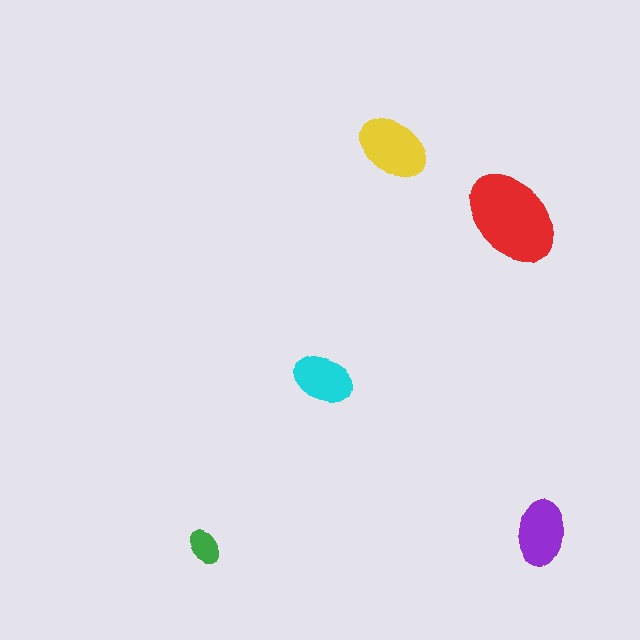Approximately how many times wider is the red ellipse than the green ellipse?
About 3 times wider.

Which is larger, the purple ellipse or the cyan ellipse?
The purple one.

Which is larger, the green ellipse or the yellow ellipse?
The yellow one.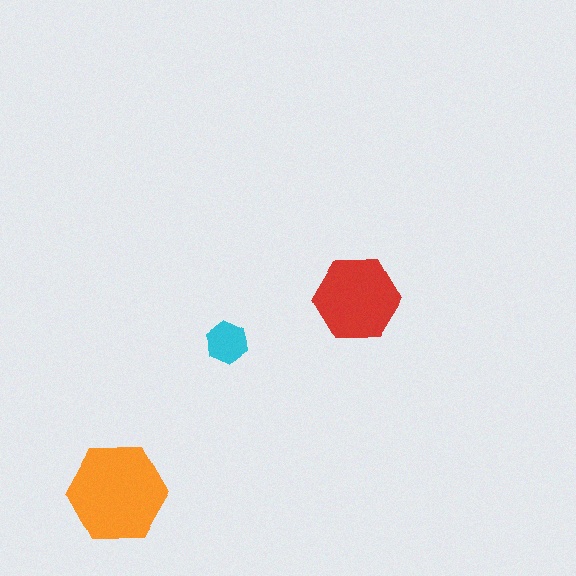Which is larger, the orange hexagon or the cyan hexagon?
The orange one.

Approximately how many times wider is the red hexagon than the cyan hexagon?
About 2 times wider.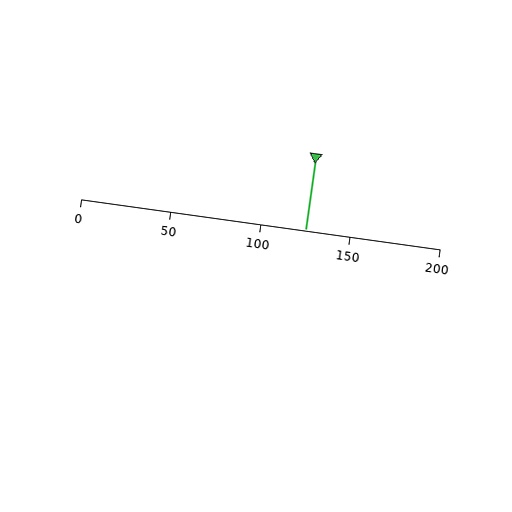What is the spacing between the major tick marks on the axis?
The major ticks are spaced 50 apart.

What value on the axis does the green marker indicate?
The marker indicates approximately 125.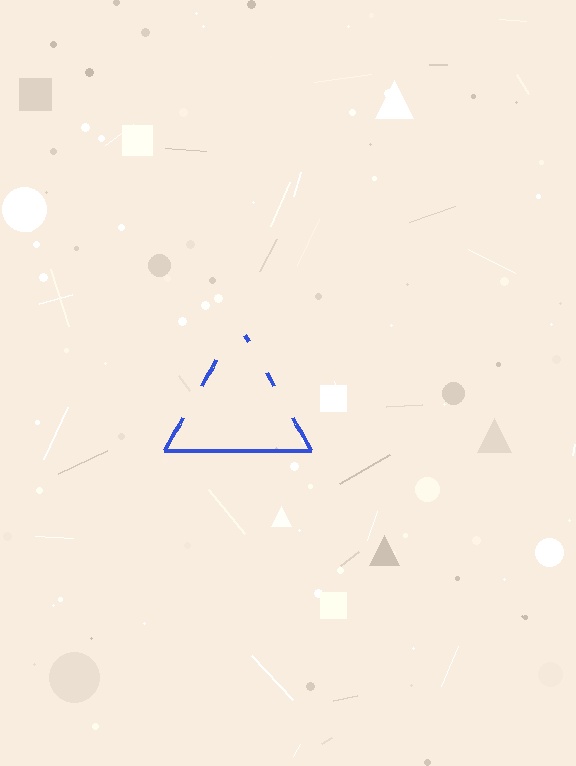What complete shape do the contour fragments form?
The contour fragments form a triangle.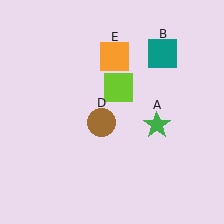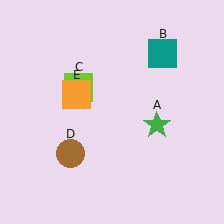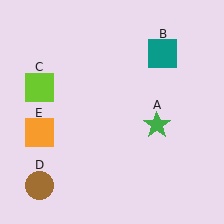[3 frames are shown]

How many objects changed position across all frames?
3 objects changed position: lime square (object C), brown circle (object D), orange square (object E).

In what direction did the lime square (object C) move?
The lime square (object C) moved left.